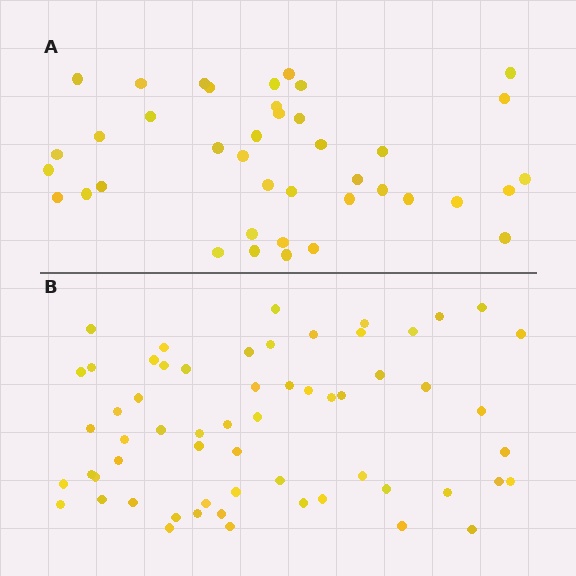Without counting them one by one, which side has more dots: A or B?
Region B (the bottom region) has more dots.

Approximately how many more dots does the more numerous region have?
Region B has approximately 20 more dots than region A.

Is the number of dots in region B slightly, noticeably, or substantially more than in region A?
Region B has substantially more. The ratio is roughly 1.5 to 1.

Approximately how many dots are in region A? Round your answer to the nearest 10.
About 40 dots.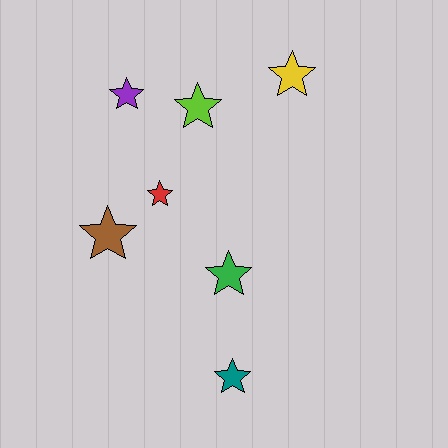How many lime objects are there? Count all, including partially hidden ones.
There is 1 lime object.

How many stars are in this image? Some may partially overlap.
There are 7 stars.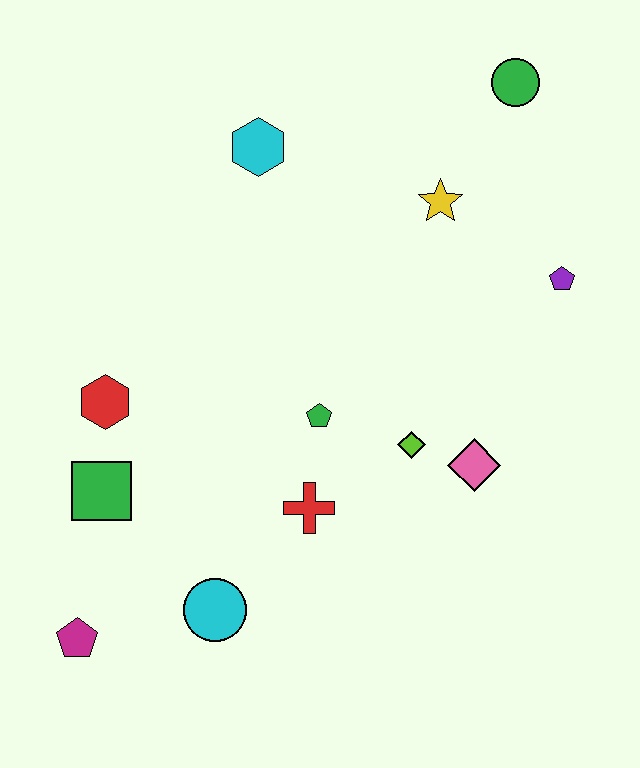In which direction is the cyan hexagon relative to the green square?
The cyan hexagon is above the green square.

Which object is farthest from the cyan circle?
The green circle is farthest from the cyan circle.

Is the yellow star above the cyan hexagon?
No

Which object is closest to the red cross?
The green pentagon is closest to the red cross.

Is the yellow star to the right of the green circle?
No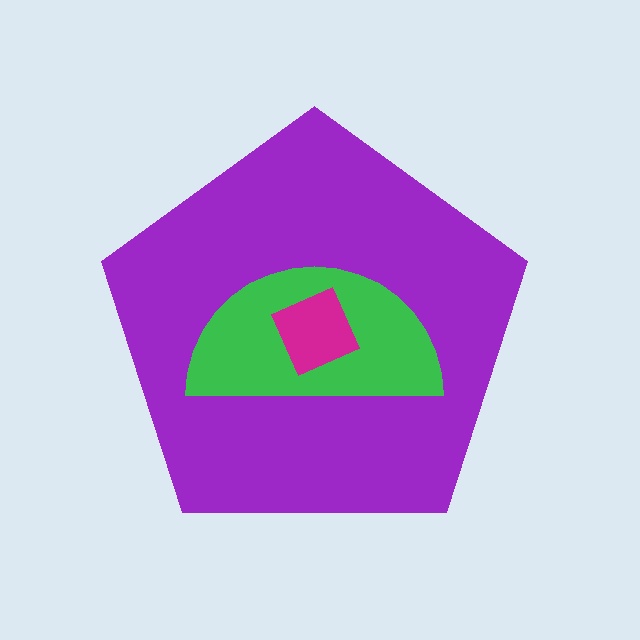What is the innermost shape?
The magenta square.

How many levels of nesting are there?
3.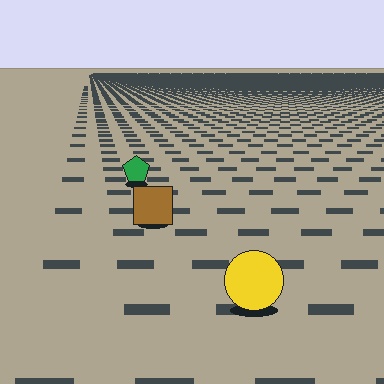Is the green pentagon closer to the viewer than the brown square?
No. The brown square is closer — you can tell from the texture gradient: the ground texture is coarser near it.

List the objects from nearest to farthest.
From nearest to farthest: the yellow circle, the brown square, the green pentagon.